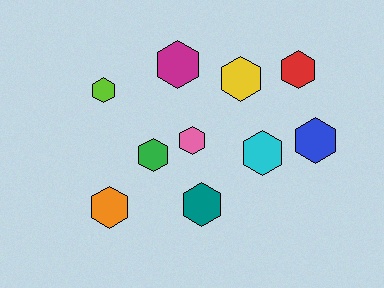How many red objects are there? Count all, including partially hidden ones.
There is 1 red object.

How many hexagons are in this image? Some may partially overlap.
There are 10 hexagons.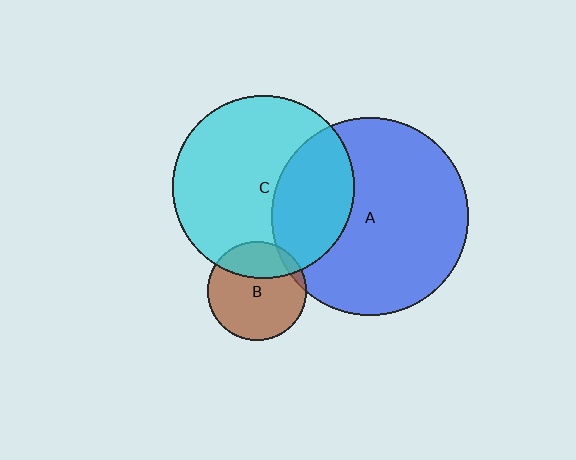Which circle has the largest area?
Circle A (blue).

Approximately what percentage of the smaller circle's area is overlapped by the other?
Approximately 5%.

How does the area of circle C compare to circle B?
Approximately 3.4 times.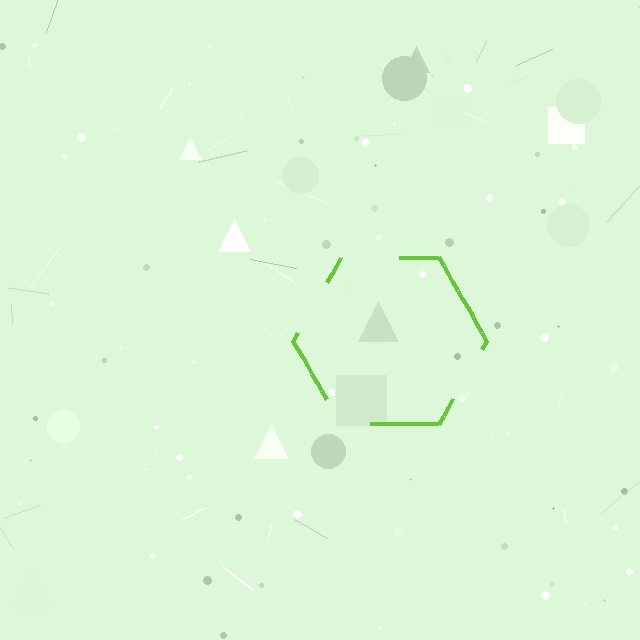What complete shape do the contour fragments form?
The contour fragments form a hexagon.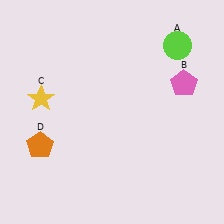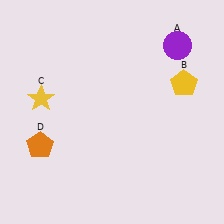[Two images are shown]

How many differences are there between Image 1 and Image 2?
There are 2 differences between the two images.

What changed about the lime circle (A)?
In Image 1, A is lime. In Image 2, it changed to purple.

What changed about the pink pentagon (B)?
In Image 1, B is pink. In Image 2, it changed to yellow.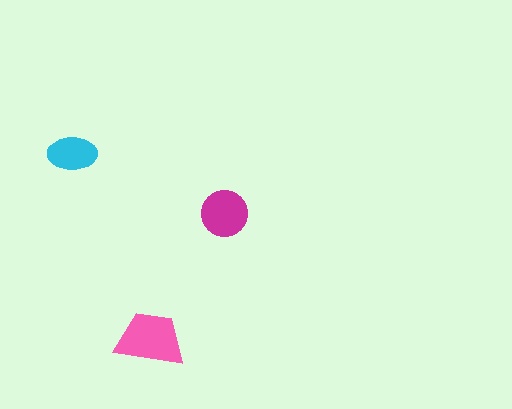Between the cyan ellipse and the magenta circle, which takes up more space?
The magenta circle.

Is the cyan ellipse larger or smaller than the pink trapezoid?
Smaller.